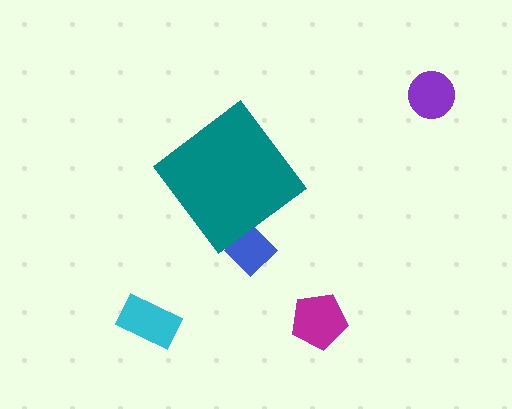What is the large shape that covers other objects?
A teal diamond.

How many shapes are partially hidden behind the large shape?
1 shape is partially hidden.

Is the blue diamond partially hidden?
Yes, the blue diamond is partially hidden behind the teal diamond.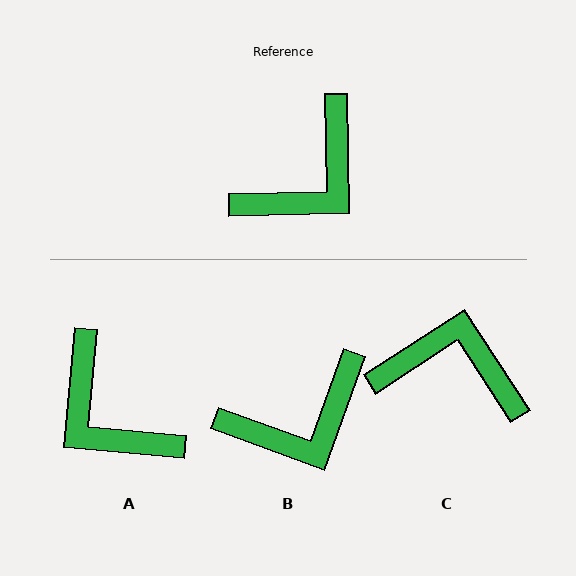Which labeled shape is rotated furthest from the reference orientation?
C, about 122 degrees away.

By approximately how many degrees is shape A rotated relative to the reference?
Approximately 96 degrees clockwise.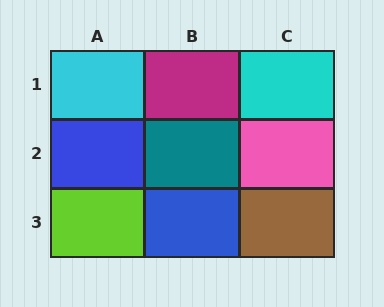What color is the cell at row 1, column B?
Magenta.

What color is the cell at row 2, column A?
Blue.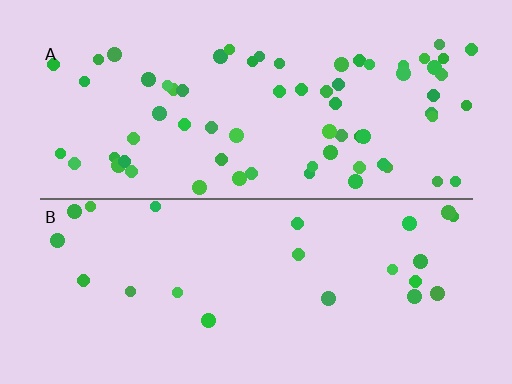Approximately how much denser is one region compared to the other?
Approximately 3.0× — region A over region B.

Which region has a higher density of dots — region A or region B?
A (the top).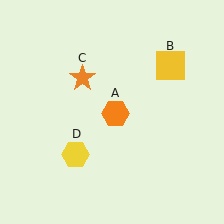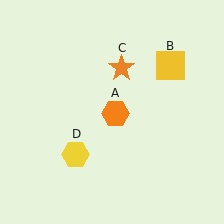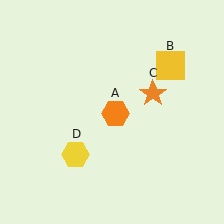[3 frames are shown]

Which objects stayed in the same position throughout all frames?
Orange hexagon (object A) and yellow square (object B) and yellow hexagon (object D) remained stationary.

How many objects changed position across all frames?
1 object changed position: orange star (object C).